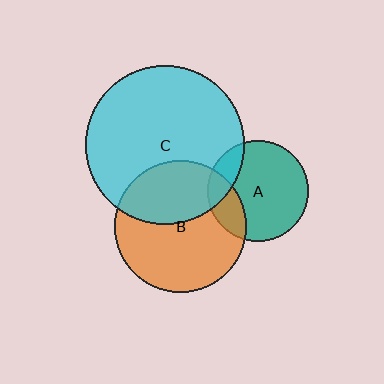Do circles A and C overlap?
Yes.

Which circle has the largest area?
Circle C (cyan).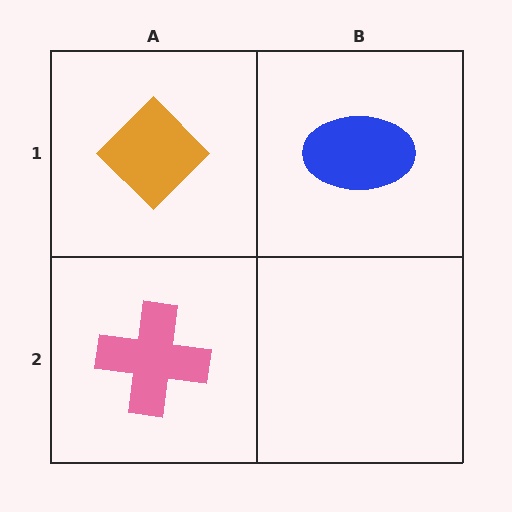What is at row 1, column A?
An orange diamond.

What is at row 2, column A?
A pink cross.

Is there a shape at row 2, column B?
No, that cell is empty.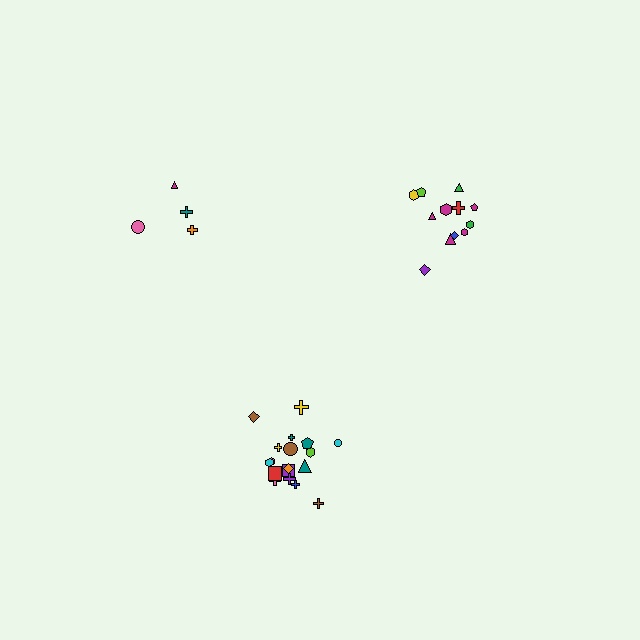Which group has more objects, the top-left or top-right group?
The top-right group.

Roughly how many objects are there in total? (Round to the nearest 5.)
Roughly 35 objects in total.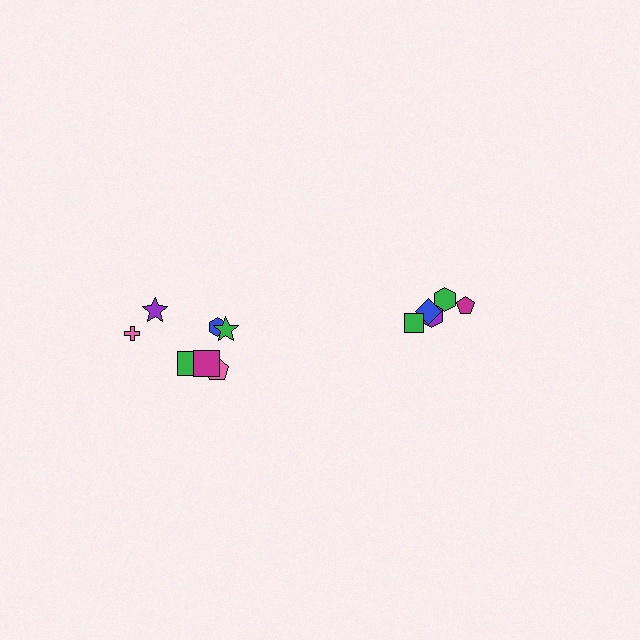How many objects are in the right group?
There are 5 objects.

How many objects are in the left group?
There are 7 objects.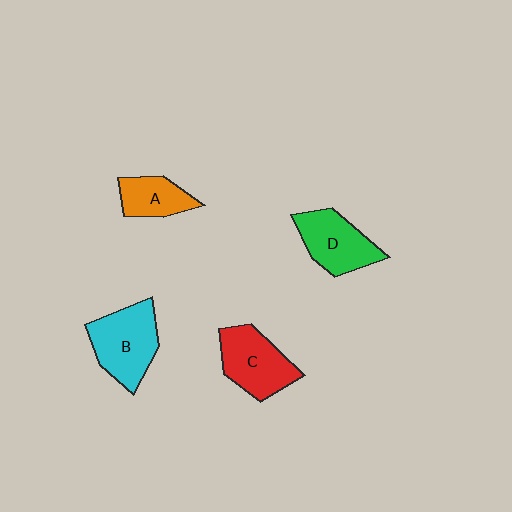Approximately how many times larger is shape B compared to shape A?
Approximately 1.7 times.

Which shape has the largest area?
Shape B (cyan).